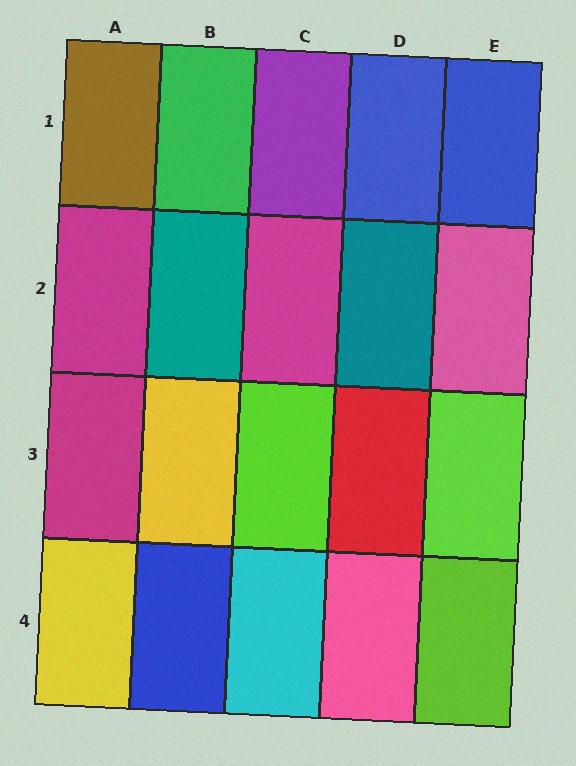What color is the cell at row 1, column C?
Purple.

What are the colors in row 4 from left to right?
Yellow, blue, cyan, pink, lime.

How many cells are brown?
1 cell is brown.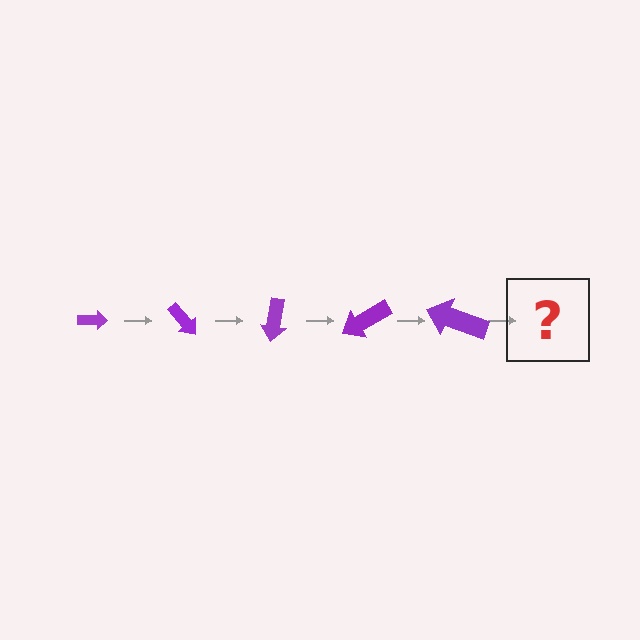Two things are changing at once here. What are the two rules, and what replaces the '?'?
The two rules are that the arrow grows larger each step and it rotates 50 degrees each step. The '?' should be an arrow, larger than the previous one and rotated 250 degrees from the start.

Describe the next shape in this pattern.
It should be an arrow, larger than the previous one and rotated 250 degrees from the start.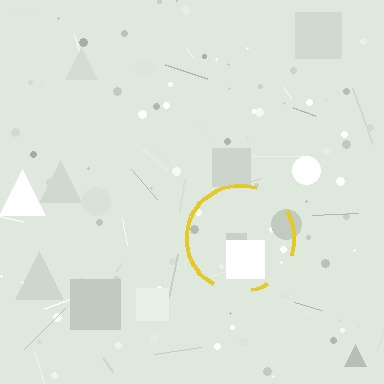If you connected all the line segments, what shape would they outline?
They would outline a circle.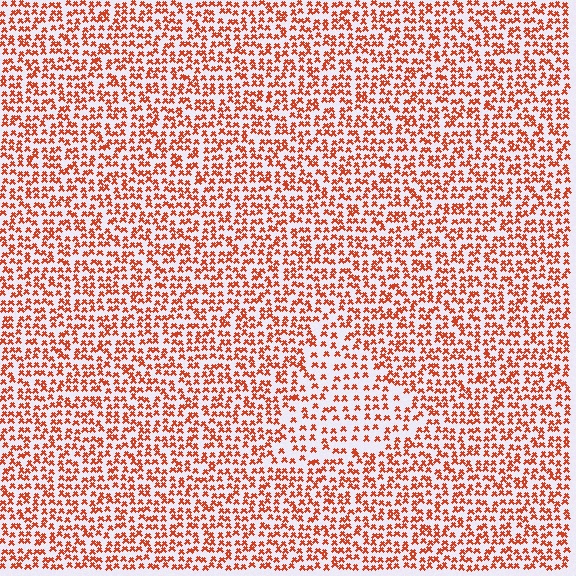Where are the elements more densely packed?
The elements are more densely packed outside the triangle boundary.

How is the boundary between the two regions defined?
The boundary is defined by a change in element density (approximately 1.6x ratio). All elements are the same color, size, and shape.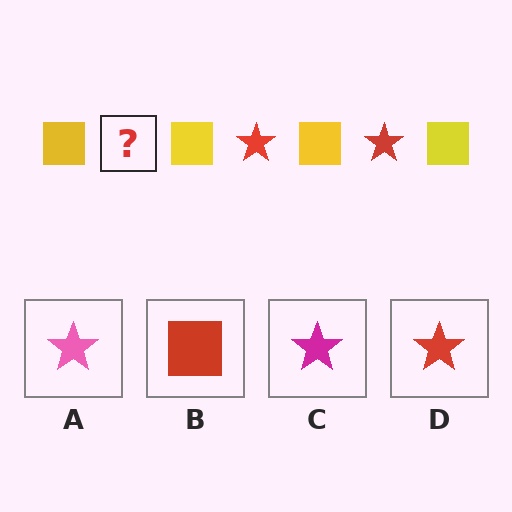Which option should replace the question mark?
Option D.